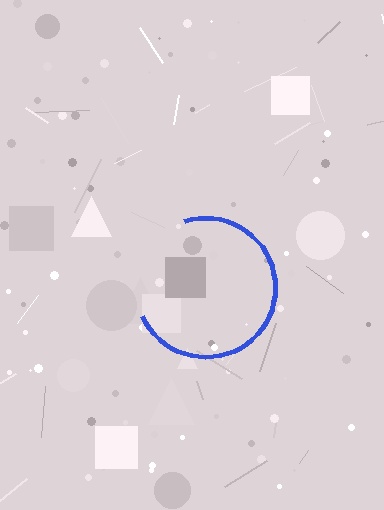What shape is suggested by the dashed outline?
The dashed outline suggests a circle.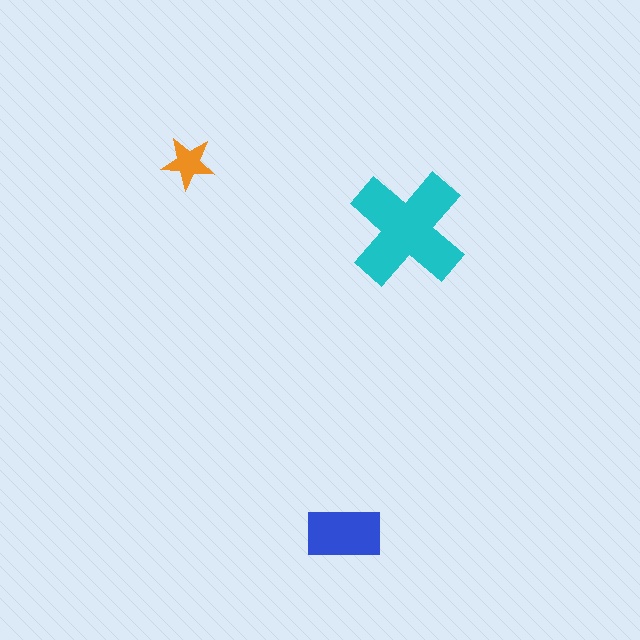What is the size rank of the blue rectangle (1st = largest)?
2nd.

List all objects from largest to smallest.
The cyan cross, the blue rectangle, the orange star.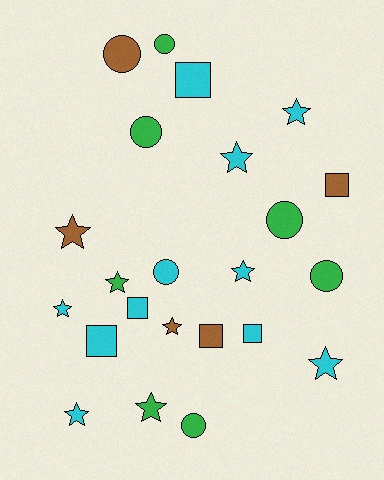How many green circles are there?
There are 5 green circles.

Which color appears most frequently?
Cyan, with 11 objects.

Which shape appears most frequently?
Star, with 10 objects.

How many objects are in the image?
There are 23 objects.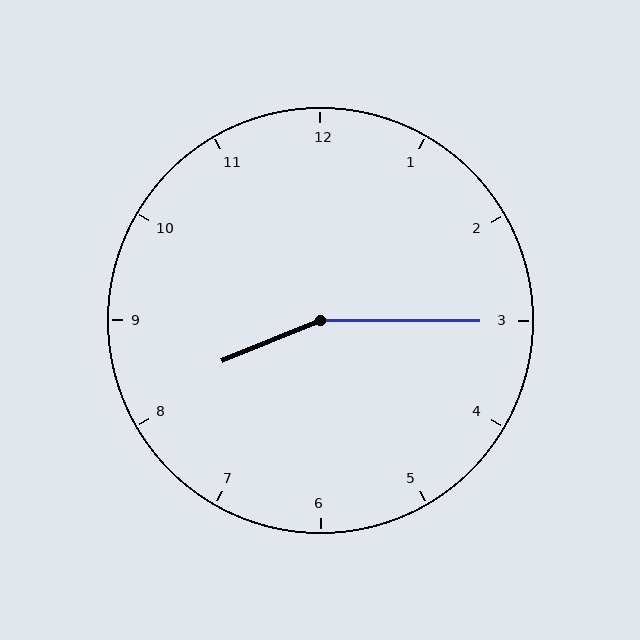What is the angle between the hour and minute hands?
Approximately 158 degrees.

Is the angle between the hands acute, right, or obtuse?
It is obtuse.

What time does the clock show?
8:15.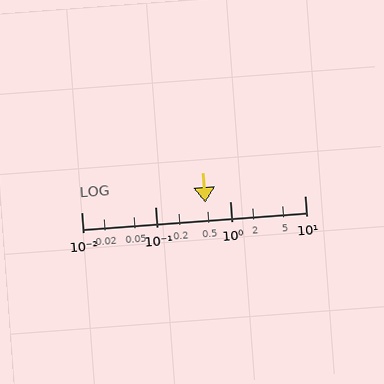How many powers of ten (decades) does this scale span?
The scale spans 3 decades, from 0.01 to 10.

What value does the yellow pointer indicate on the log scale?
The pointer indicates approximately 0.46.